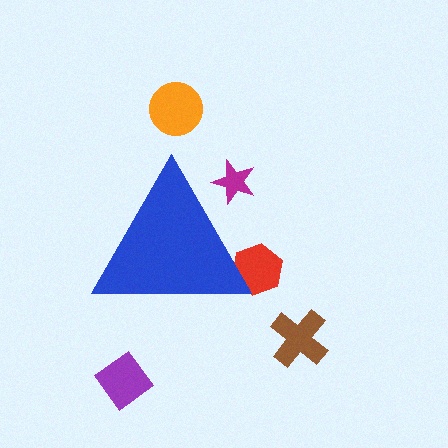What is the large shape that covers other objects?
A blue triangle.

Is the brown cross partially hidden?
No, the brown cross is fully visible.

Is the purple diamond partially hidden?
No, the purple diamond is fully visible.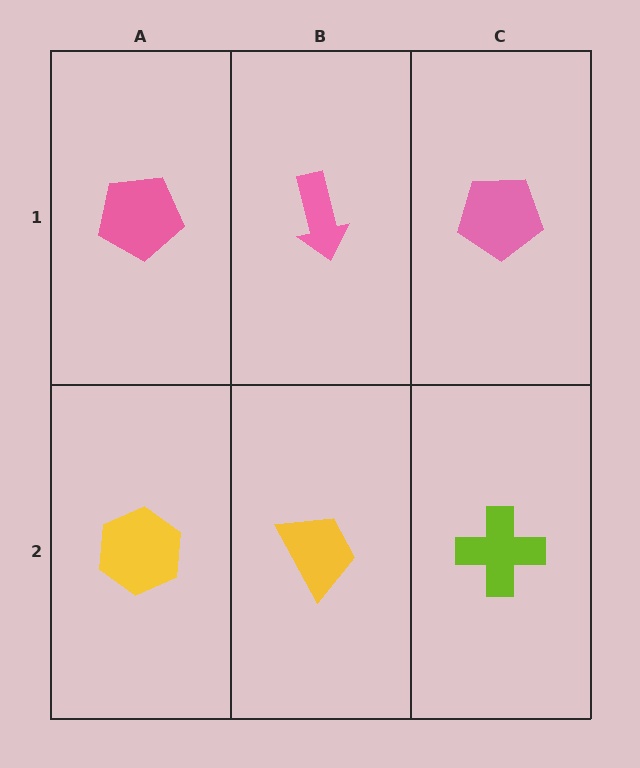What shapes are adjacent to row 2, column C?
A pink pentagon (row 1, column C), a yellow trapezoid (row 2, column B).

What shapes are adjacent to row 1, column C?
A lime cross (row 2, column C), a pink arrow (row 1, column B).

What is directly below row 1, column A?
A yellow hexagon.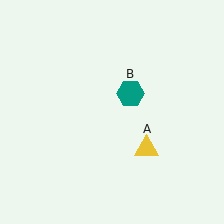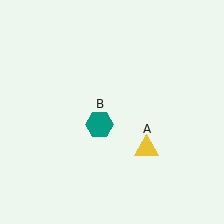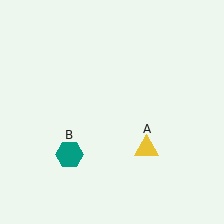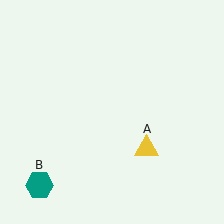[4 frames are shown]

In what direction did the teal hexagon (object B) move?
The teal hexagon (object B) moved down and to the left.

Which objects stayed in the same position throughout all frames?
Yellow triangle (object A) remained stationary.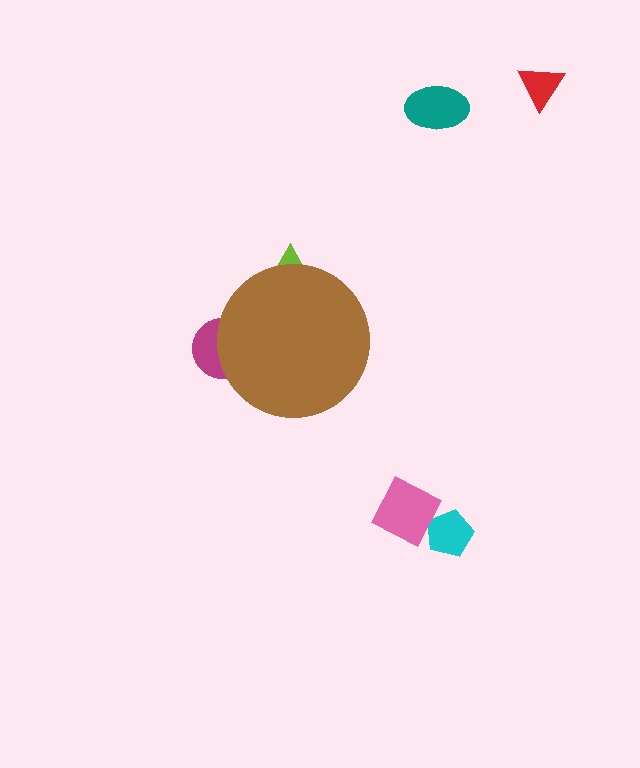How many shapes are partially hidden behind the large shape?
2 shapes are partially hidden.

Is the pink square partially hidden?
No, the pink square is fully visible.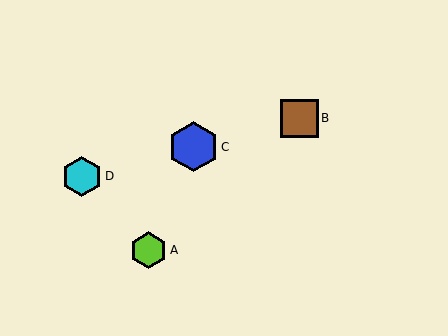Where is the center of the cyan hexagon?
The center of the cyan hexagon is at (82, 176).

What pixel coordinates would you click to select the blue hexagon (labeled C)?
Click at (193, 147) to select the blue hexagon C.